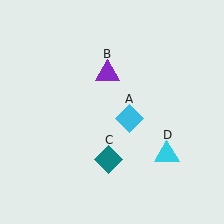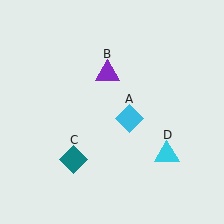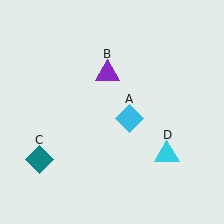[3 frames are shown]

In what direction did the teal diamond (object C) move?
The teal diamond (object C) moved left.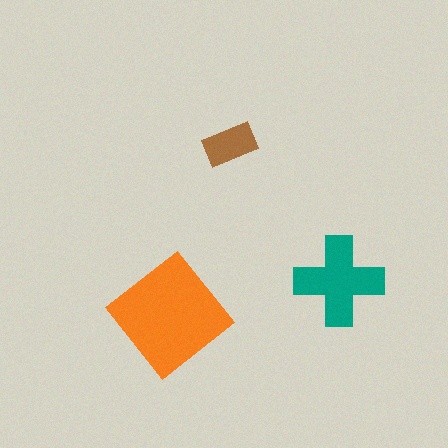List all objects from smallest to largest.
The brown rectangle, the teal cross, the orange diamond.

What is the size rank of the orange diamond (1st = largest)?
1st.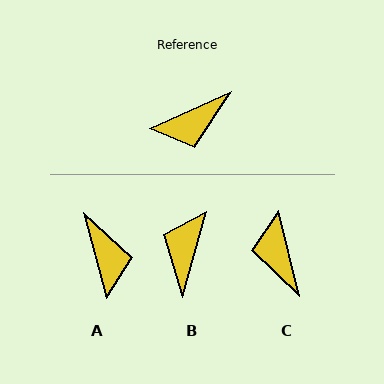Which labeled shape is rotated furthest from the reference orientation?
B, about 130 degrees away.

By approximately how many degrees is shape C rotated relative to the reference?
Approximately 101 degrees clockwise.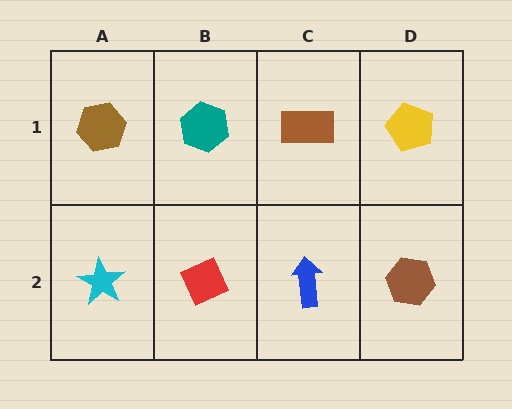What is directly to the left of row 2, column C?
A red diamond.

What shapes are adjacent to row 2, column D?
A yellow pentagon (row 1, column D), a blue arrow (row 2, column C).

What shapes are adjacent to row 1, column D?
A brown hexagon (row 2, column D), a brown rectangle (row 1, column C).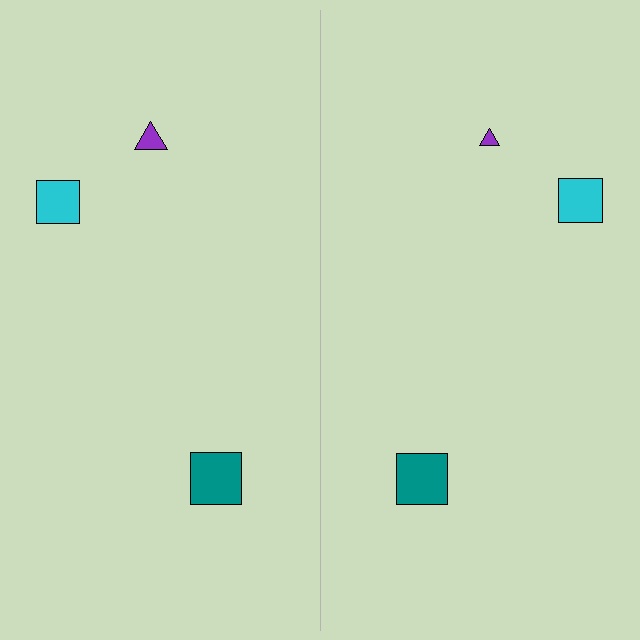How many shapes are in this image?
There are 6 shapes in this image.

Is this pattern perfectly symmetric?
No, the pattern is not perfectly symmetric. The purple triangle on the right side has a different size than its mirror counterpart.